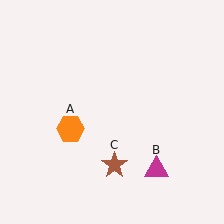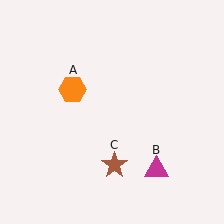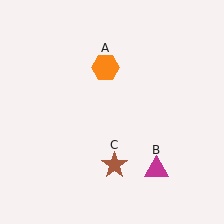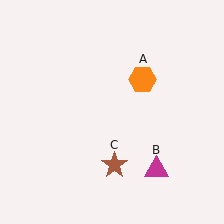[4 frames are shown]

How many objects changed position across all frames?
1 object changed position: orange hexagon (object A).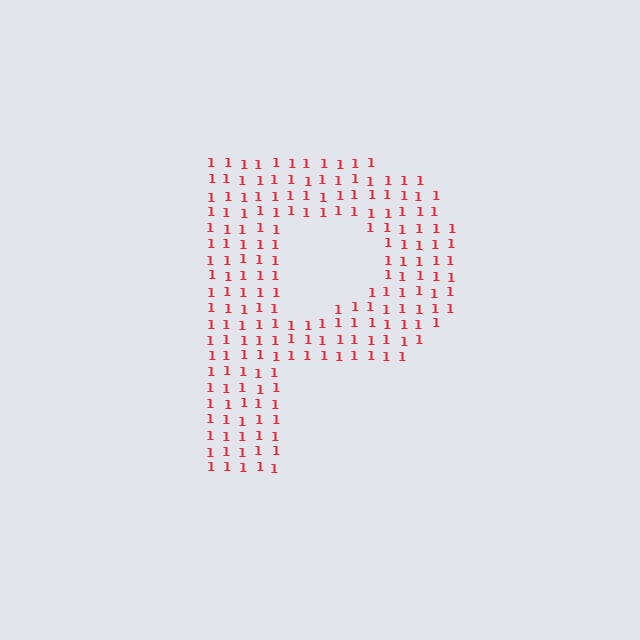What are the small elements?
The small elements are digit 1's.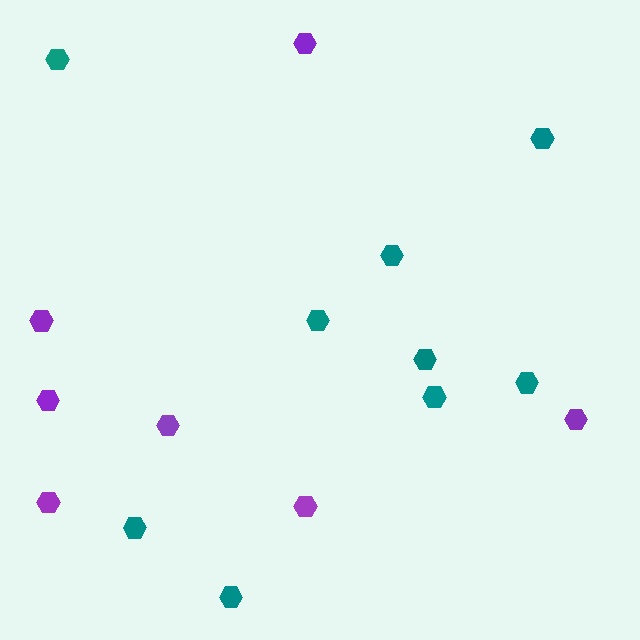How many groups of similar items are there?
There are 2 groups: one group of purple hexagons (7) and one group of teal hexagons (9).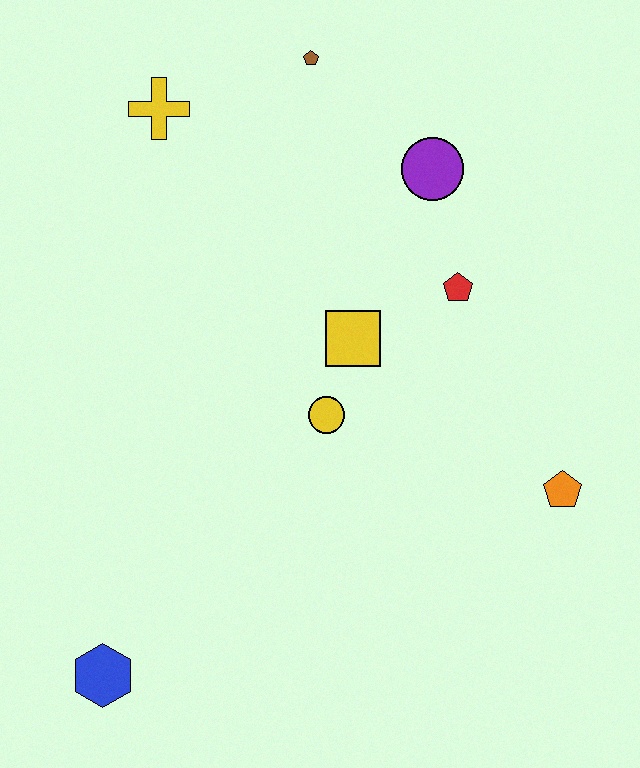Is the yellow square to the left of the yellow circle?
No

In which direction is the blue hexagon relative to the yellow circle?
The blue hexagon is below the yellow circle.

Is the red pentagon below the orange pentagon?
No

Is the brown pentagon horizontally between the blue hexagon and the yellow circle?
Yes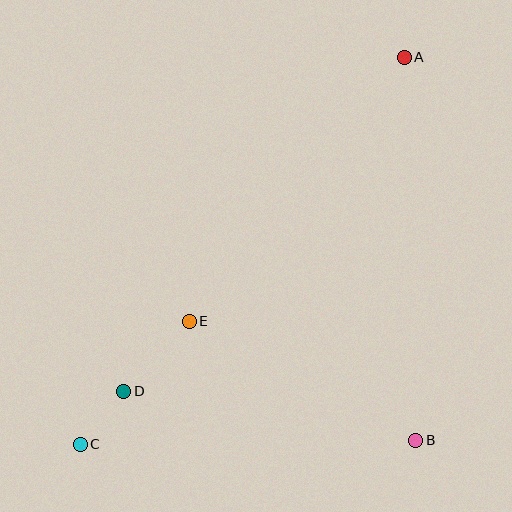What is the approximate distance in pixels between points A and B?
The distance between A and B is approximately 383 pixels.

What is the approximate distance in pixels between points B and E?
The distance between B and E is approximately 256 pixels.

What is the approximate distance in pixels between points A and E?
The distance between A and E is approximately 340 pixels.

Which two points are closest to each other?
Points C and D are closest to each other.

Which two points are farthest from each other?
Points A and C are farthest from each other.